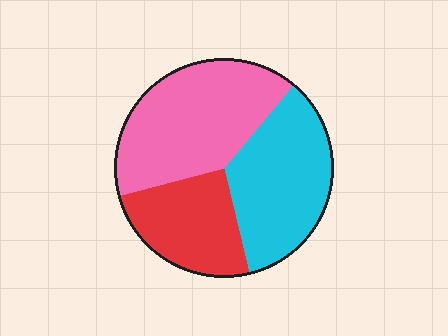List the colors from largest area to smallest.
From largest to smallest: pink, cyan, red.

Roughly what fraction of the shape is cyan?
Cyan takes up about one third (1/3) of the shape.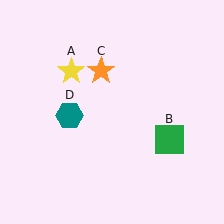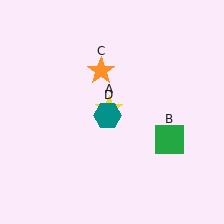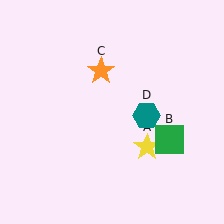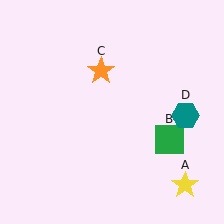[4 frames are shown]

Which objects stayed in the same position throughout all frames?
Green square (object B) and orange star (object C) remained stationary.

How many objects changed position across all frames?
2 objects changed position: yellow star (object A), teal hexagon (object D).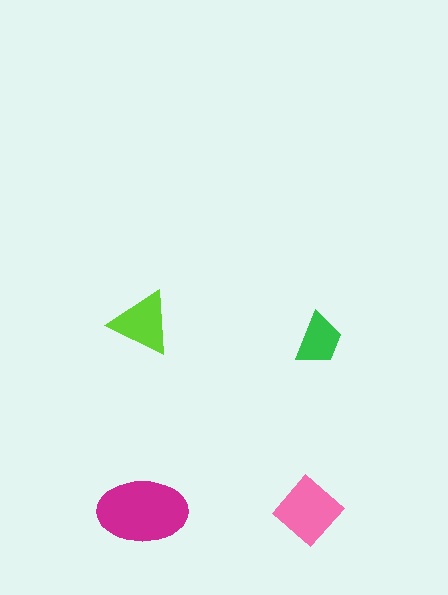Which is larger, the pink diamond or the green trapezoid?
The pink diamond.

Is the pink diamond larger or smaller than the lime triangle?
Larger.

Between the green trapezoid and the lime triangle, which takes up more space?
The lime triangle.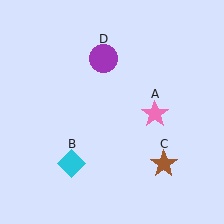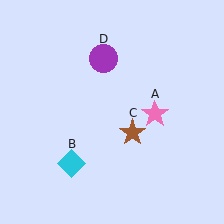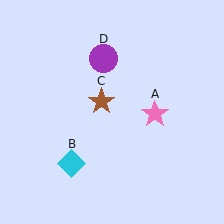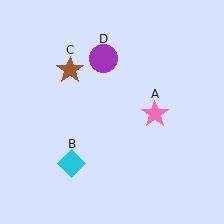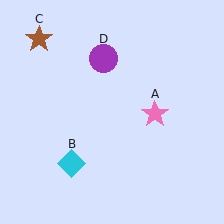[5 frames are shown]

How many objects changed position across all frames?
1 object changed position: brown star (object C).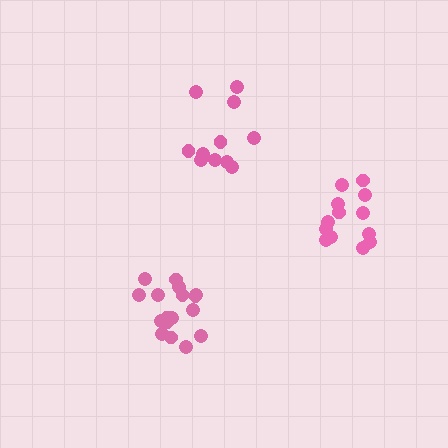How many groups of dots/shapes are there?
There are 3 groups.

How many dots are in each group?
Group 1: 17 dots, Group 2: 13 dots, Group 3: 11 dots (41 total).